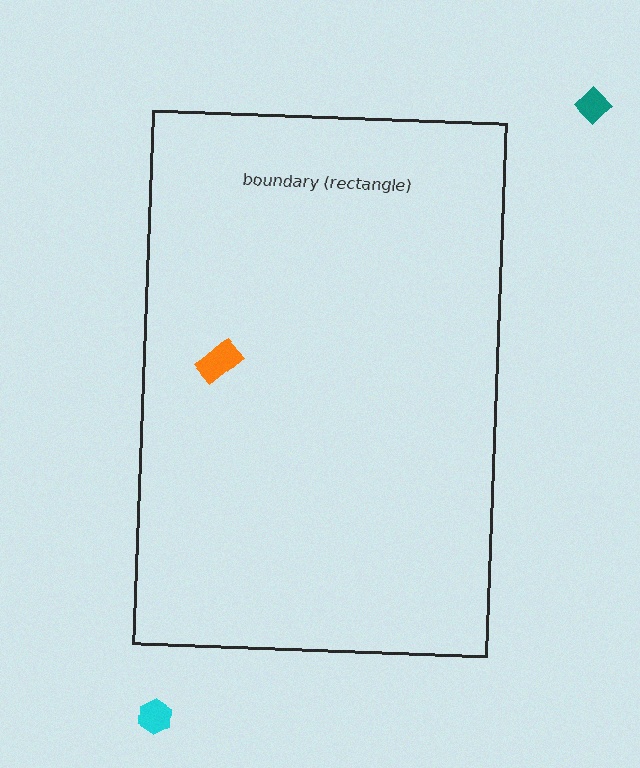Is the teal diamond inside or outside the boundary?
Outside.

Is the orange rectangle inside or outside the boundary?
Inside.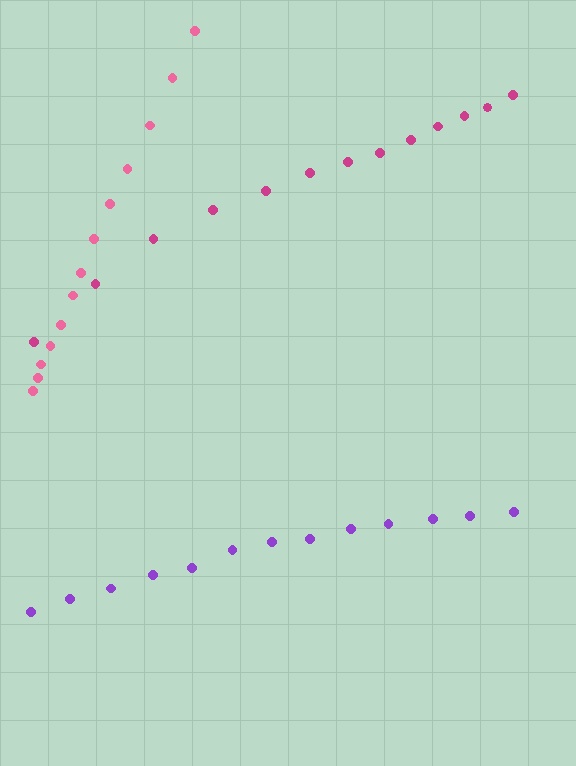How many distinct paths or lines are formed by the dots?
There are 3 distinct paths.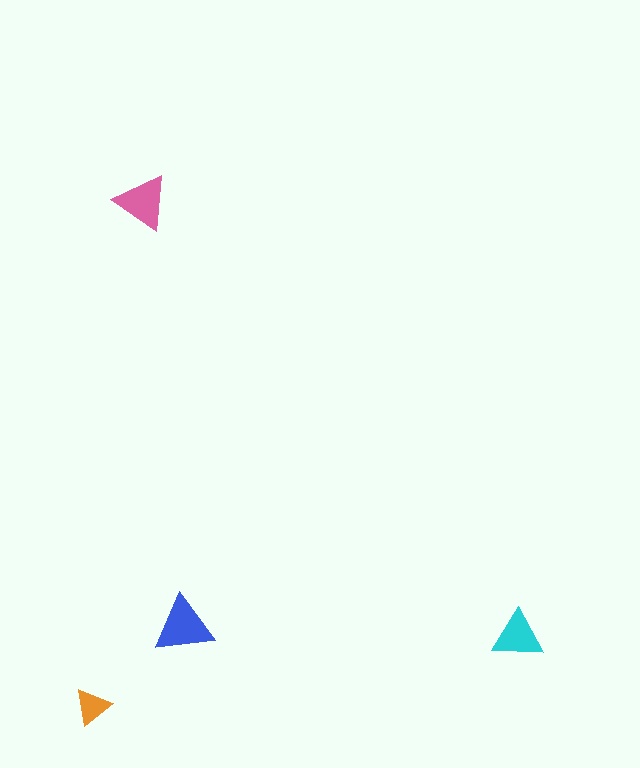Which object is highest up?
The pink triangle is topmost.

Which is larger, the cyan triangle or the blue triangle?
The blue one.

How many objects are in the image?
There are 4 objects in the image.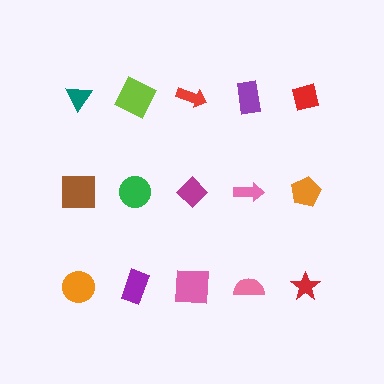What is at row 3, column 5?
A red star.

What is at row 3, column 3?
A pink square.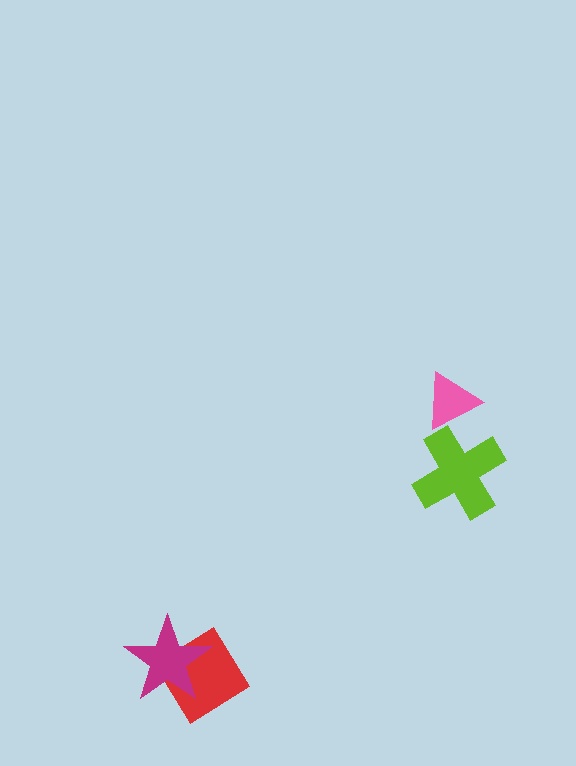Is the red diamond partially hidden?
Yes, it is partially covered by another shape.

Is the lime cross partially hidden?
No, no other shape covers it.